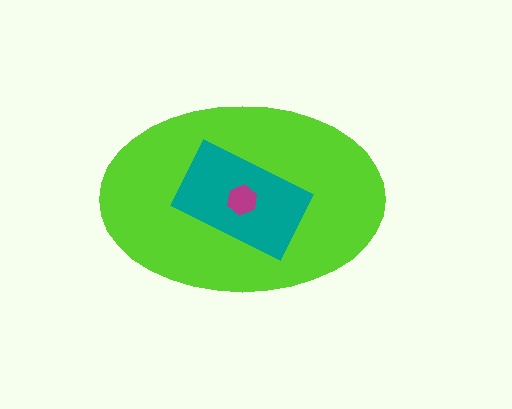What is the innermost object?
The magenta hexagon.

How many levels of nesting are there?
3.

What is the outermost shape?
The lime ellipse.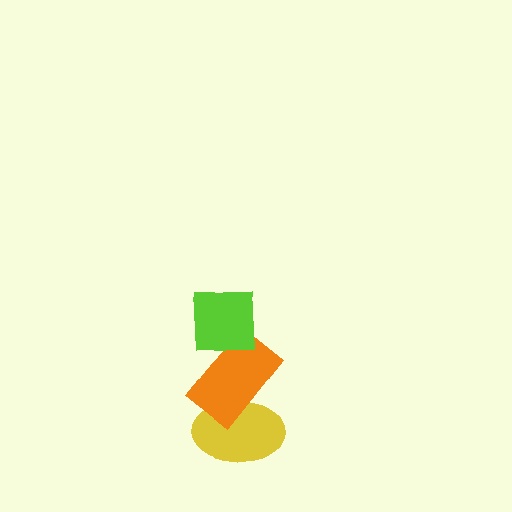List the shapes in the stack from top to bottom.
From top to bottom: the lime square, the orange rectangle, the yellow ellipse.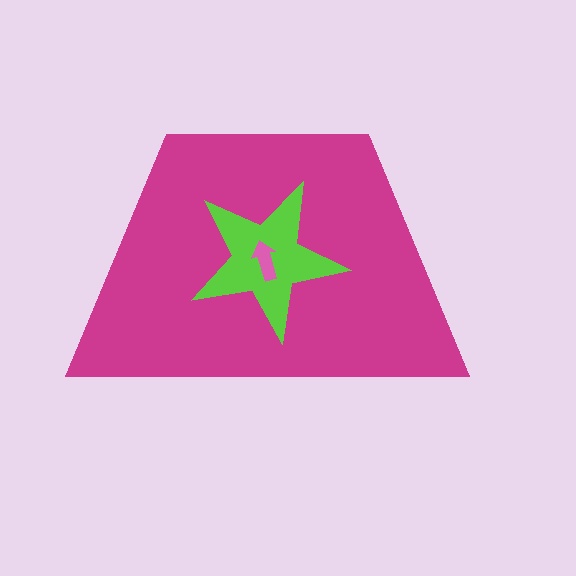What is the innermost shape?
The pink arrow.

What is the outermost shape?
The magenta trapezoid.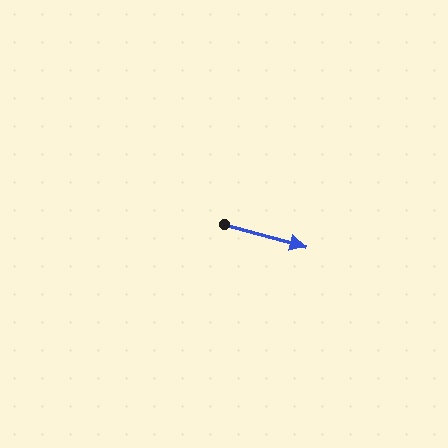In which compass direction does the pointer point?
East.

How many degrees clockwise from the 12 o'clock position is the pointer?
Approximately 105 degrees.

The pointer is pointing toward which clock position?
Roughly 4 o'clock.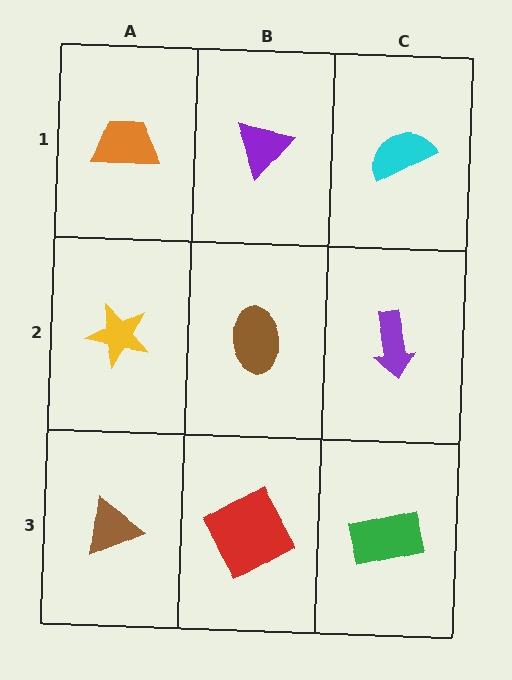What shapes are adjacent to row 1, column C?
A purple arrow (row 2, column C), a purple triangle (row 1, column B).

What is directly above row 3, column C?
A purple arrow.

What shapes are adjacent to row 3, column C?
A purple arrow (row 2, column C), a red square (row 3, column B).